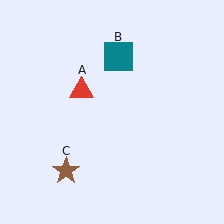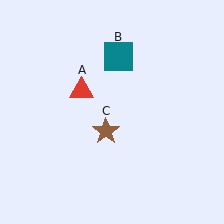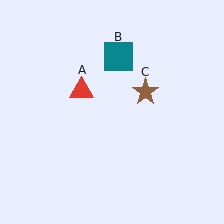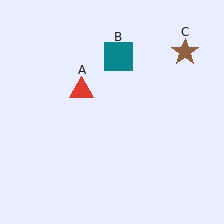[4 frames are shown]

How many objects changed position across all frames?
1 object changed position: brown star (object C).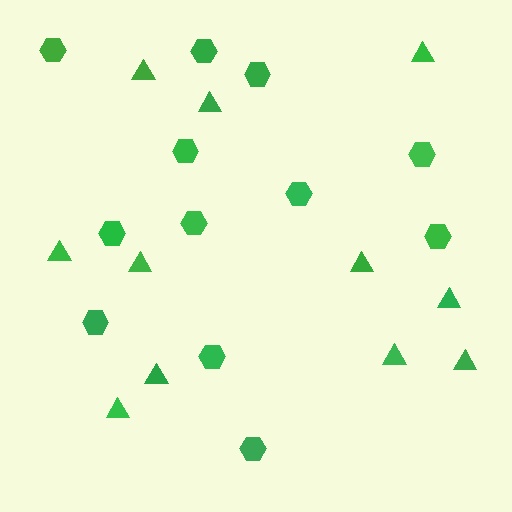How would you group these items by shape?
There are 2 groups: one group of hexagons (12) and one group of triangles (11).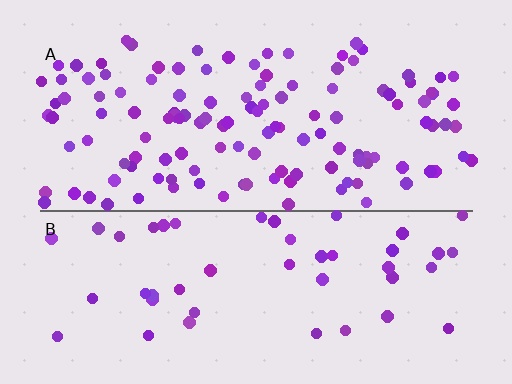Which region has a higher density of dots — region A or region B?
A (the top).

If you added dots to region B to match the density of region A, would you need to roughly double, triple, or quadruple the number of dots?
Approximately triple.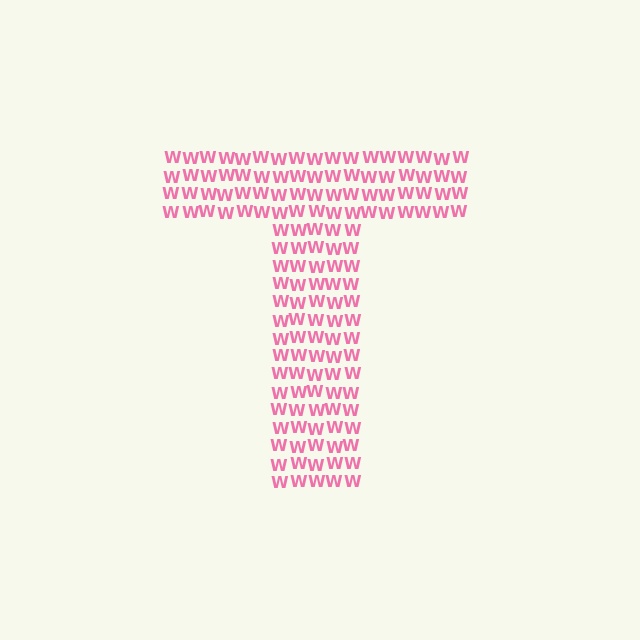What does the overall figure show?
The overall figure shows the letter T.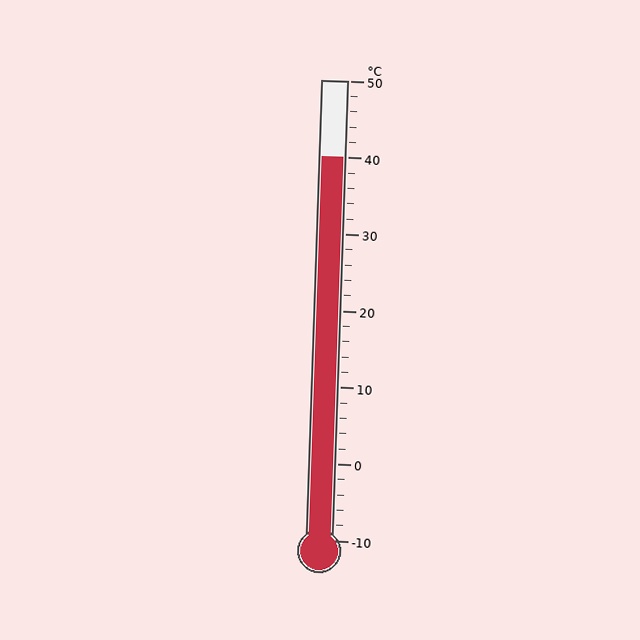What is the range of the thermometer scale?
The thermometer scale ranges from -10°C to 50°C.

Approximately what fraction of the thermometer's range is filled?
The thermometer is filled to approximately 85% of its range.